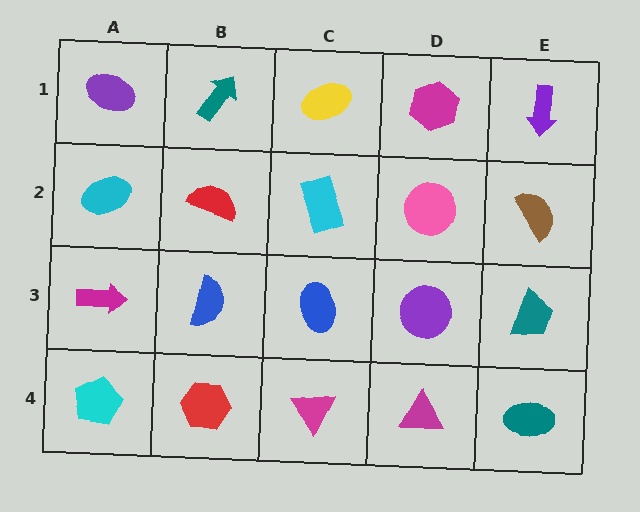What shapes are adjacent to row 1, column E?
A brown semicircle (row 2, column E), a magenta hexagon (row 1, column D).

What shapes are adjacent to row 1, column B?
A red semicircle (row 2, column B), a purple ellipse (row 1, column A), a yellow ellipse (row 1, column C).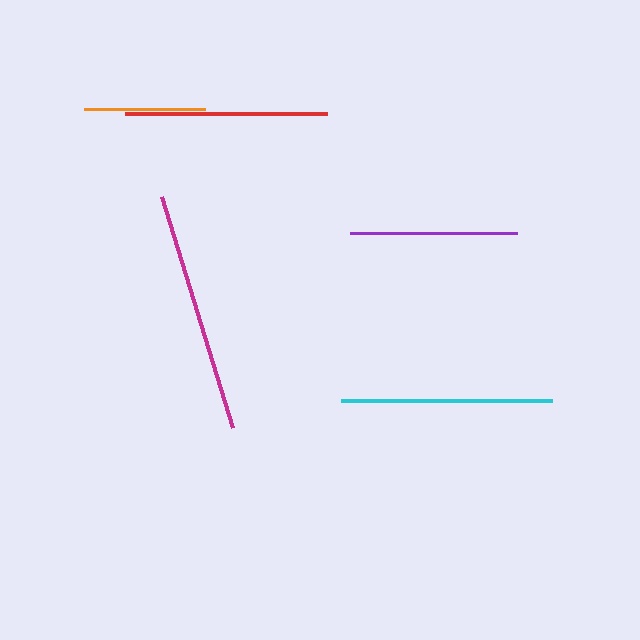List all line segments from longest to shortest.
From longest to shortest: magenta, cyan, red, purple, orange.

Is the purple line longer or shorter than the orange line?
The purple line is longer than the orange line.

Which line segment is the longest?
The magenta line is the longest at approximately 241 pixels.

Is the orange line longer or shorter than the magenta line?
The magenta line is longer than the orange line.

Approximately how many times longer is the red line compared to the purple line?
The red line is approximately 1.2 times the length of the purple line.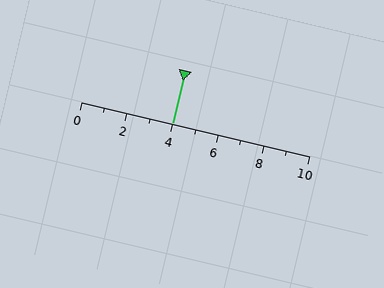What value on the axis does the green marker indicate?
The marker indicates approximately 4.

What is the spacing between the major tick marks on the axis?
The major ticks are spaced 2 apart.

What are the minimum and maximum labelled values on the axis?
The axis runs from 0 to 10.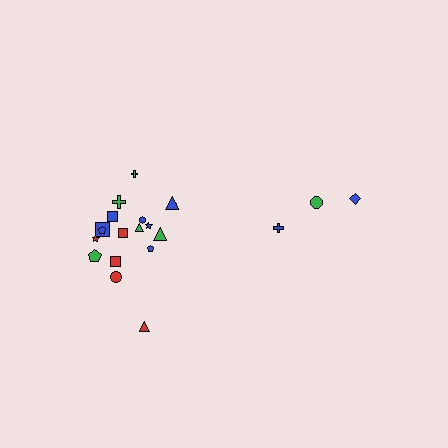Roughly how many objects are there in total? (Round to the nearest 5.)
Roughly 20 objects in total.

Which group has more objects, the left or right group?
The left group.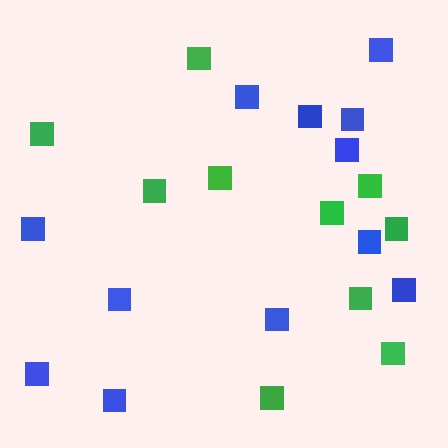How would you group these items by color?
There are 2 groups: one group of green squares (10) and one group of blue squares (12).